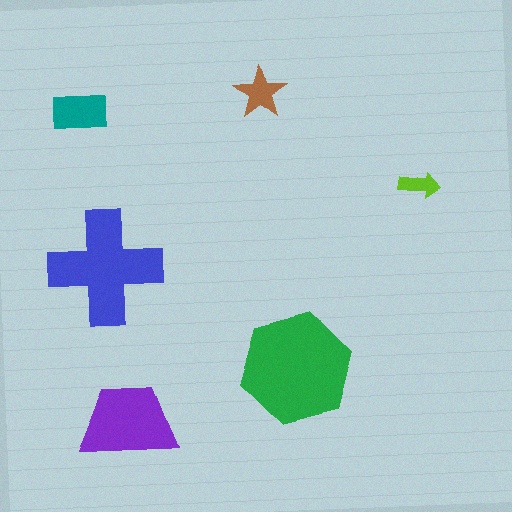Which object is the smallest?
The lime arrow.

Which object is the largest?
The green hexagon.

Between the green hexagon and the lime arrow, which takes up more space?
The green hexagon.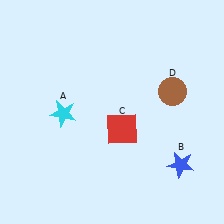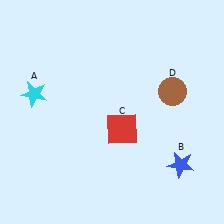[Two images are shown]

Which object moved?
The cyan star (A) moved left.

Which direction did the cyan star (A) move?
The cyan star (A) moved left.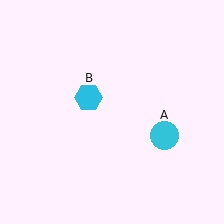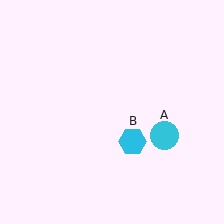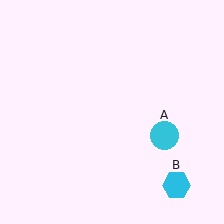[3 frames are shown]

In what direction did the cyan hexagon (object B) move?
The cyan hexagon (object B) moved down and to the right.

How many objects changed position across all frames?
1 object changed position: cyan hexagon (object B).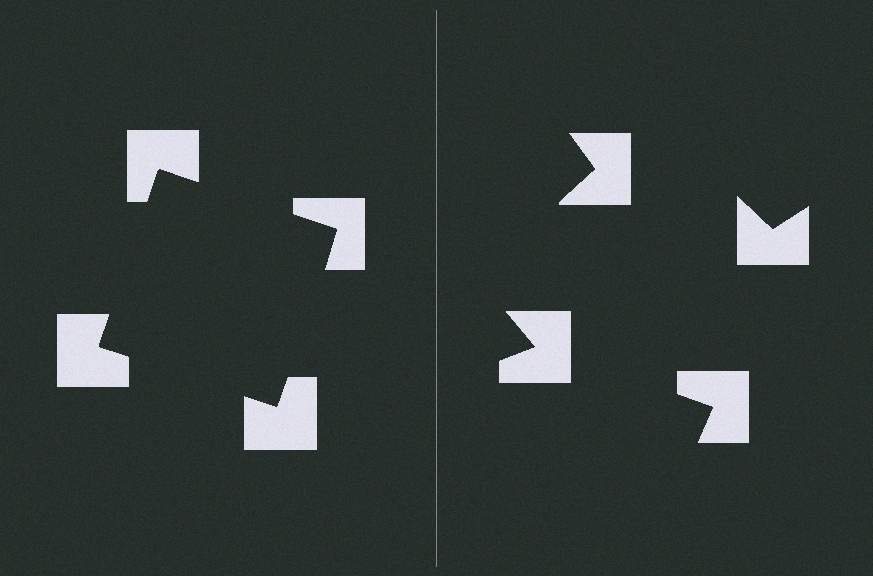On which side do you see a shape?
An illusory square appears on the left side. On the right side the wedge cuts are rotated, so no coherent shape forms.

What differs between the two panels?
The notched squares are positioned identically on both sides; only the wedge orientations differ. On the left they align to a square; on the right they are misaligned.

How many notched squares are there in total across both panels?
8 — 4 on each side.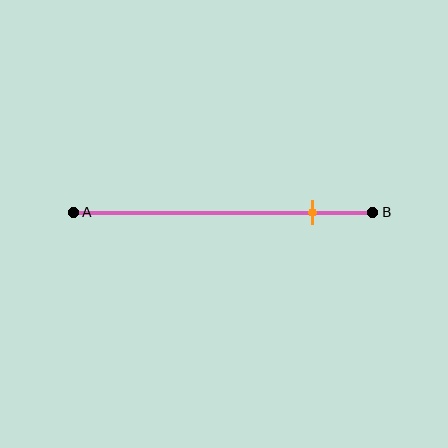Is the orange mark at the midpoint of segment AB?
No, the mark is at about 80% from A, not at the 50% midpoint.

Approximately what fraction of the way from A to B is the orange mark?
The orange mark is approximately 80% of the way from A to B.